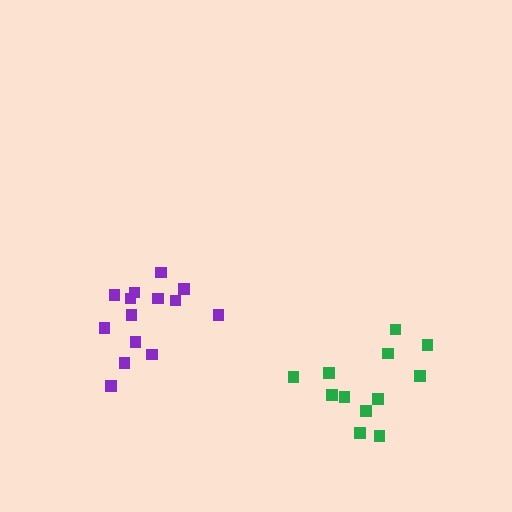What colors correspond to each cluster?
The clusters are colored: green, purple.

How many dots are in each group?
Group 1: 12 dots, Group 2: 14 dots (26 total).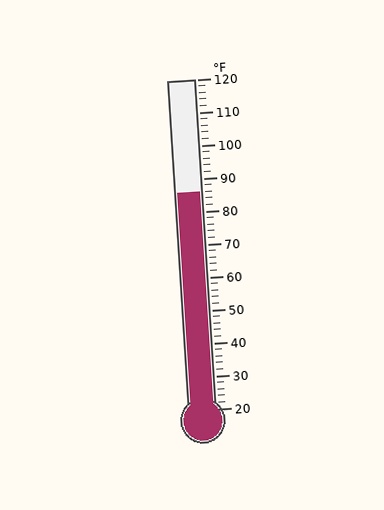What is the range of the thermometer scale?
The thermometer scale ranges from 20°F to 120°F.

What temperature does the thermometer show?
The thermometer shows approximately 86°F.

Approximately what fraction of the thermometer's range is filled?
The thermometer is filled to approximately 65% of its range.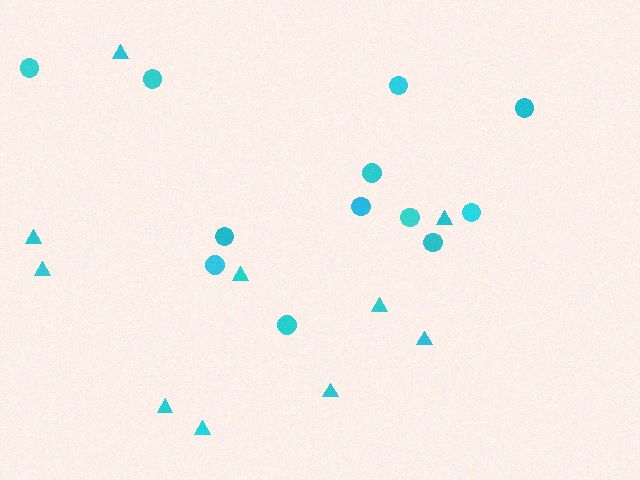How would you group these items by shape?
There are 2 groups: one group of triangles (10) and one group of circles (12).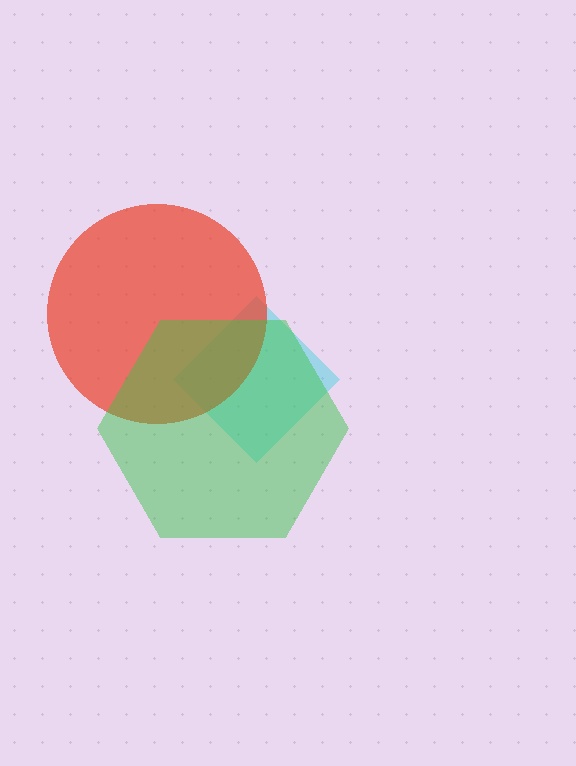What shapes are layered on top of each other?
The layered shapes are: a cyan diamond, a red circle, a green hexagon.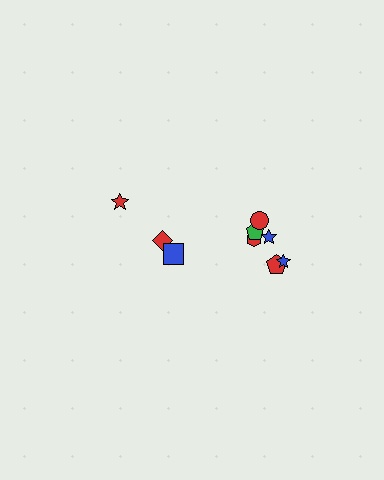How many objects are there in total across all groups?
There are 9 objects.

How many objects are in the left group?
There are 3 objects.